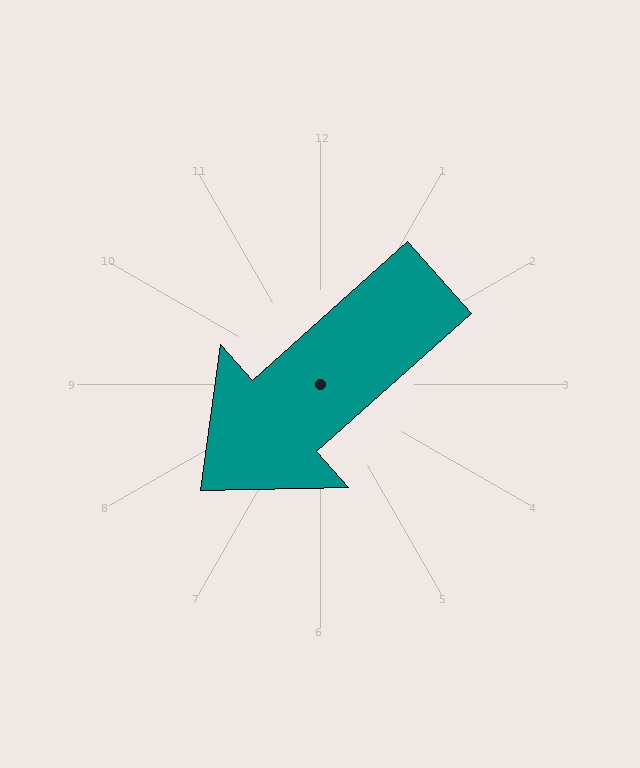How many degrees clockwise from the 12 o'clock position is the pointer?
Approximately 228 degrees.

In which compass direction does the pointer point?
Southwest.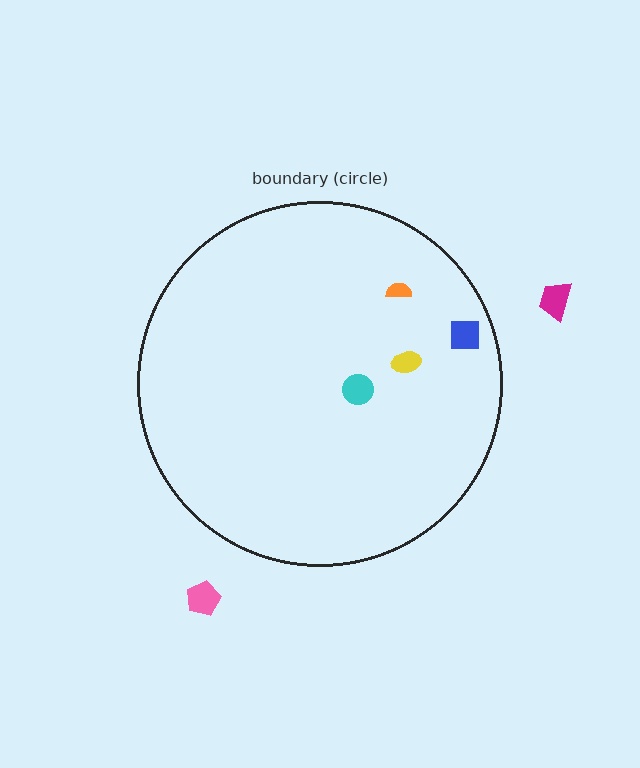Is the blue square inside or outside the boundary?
Inside.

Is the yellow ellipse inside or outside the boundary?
Inside.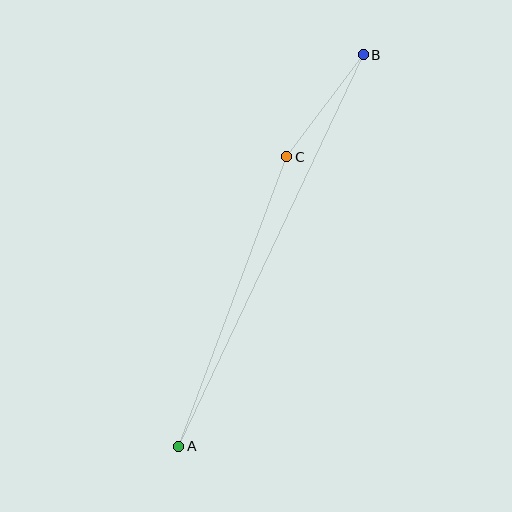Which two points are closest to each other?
Points B and C are closest to each other.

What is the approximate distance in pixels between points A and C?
The distance between A and C is approximately 309 pixels.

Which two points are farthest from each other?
Points A and B are farthest from each other.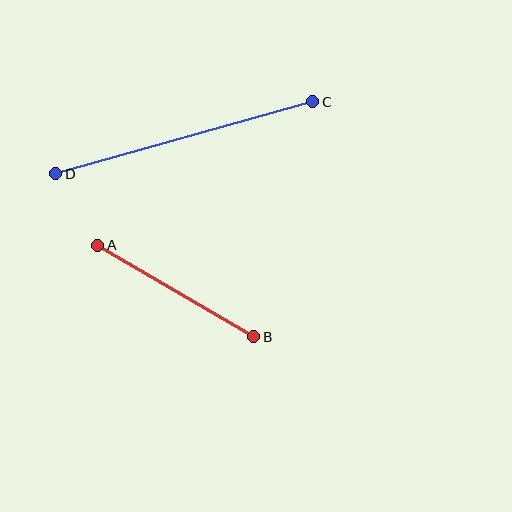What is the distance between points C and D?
The distance is approximately 267 pixels.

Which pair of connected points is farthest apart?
Points C and D are farthest apart.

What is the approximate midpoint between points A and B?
The midpoint is at approximately (176, 291) pixels.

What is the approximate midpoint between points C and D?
The midpoint is at approximately (184, 138) pixels.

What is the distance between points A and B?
The distance is approximately 181 pixels.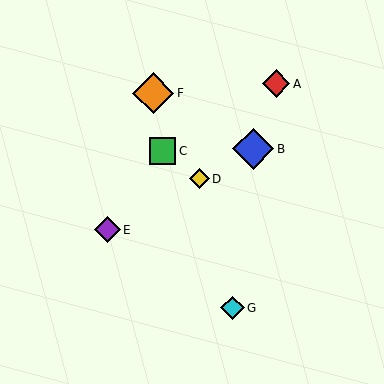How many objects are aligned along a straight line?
3 objects (B, D, E) are aligned along a straight line.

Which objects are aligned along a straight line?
Objects B, D, E are aligned along a straight line.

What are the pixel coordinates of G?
Object G is at (233, 308).